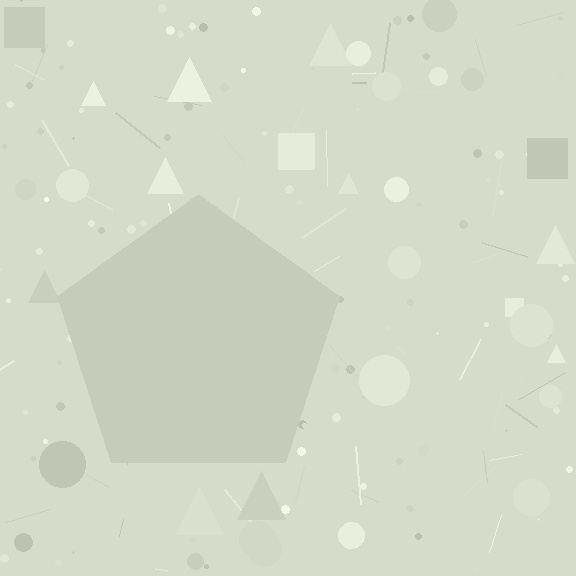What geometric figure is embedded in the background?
A pentagon is embedded in the background.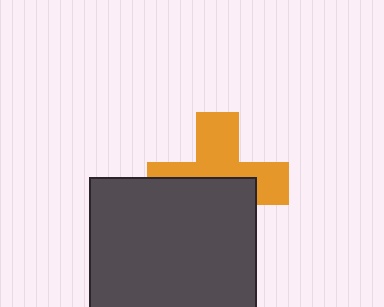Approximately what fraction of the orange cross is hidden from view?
Roughly 49% of the orange cross is hidden behind the dark gray square.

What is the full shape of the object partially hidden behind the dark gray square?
The partially hidden object is an orange cross.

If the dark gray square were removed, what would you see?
You would see the complete orange cross.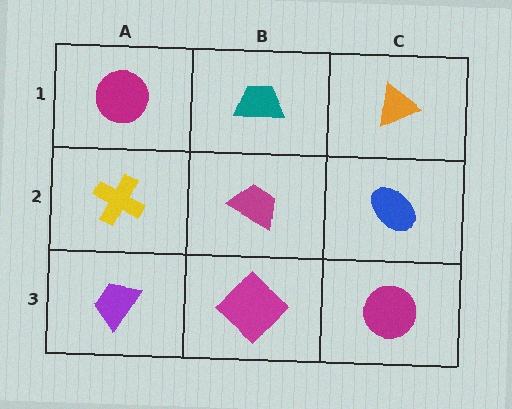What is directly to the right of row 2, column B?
A blue ellipse.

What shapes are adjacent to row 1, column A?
A yellow cross (row 2, column A), a teal trapezoid (row 1, column B).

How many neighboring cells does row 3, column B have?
3.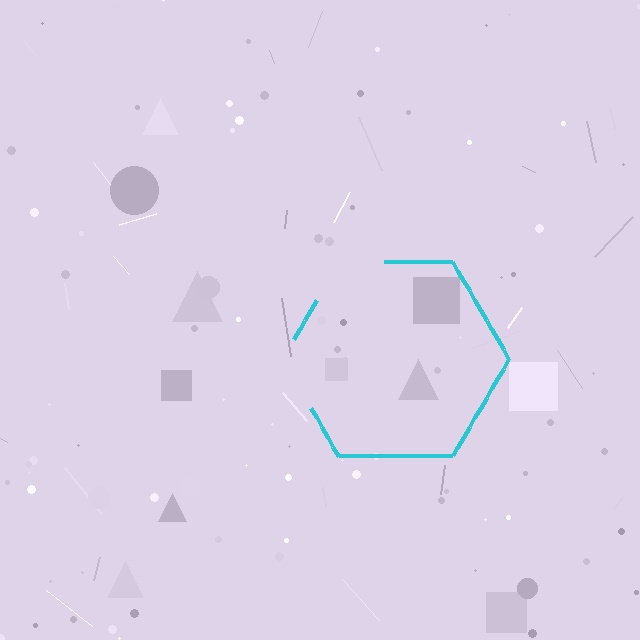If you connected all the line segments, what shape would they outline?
They would outline a hexagon.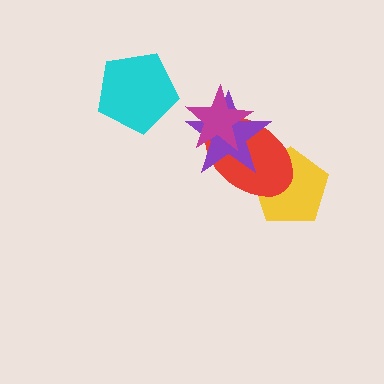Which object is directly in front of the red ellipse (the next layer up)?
The purple star is directly in front of the red ellipse.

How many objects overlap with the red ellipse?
3 objects overlap with the red ellipse.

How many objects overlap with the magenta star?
2 objects overlap with the magenta star.